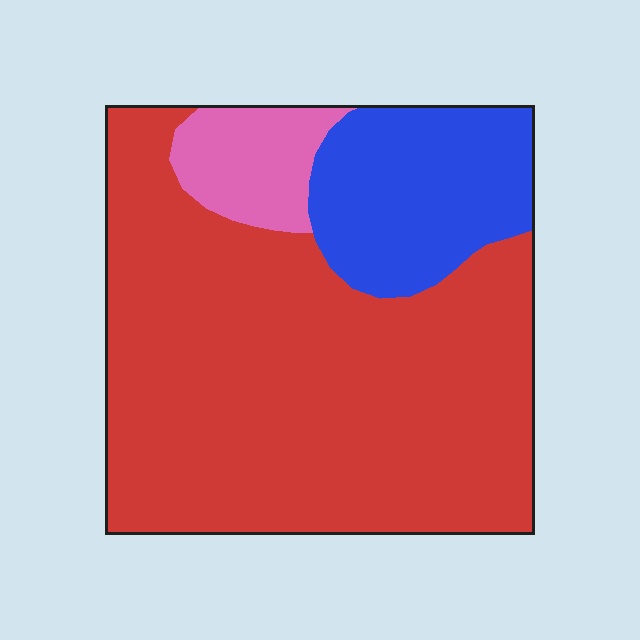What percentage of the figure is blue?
Blue takes up between a sixth and a third of the figure.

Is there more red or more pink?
Red.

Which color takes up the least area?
Pink, at roughly 10%.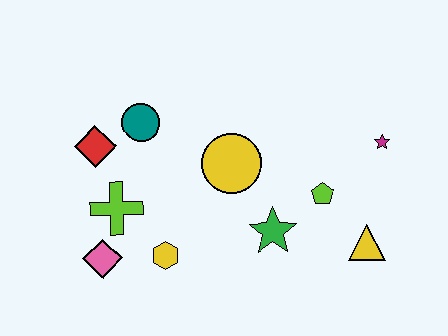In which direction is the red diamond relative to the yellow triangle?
The red diamond is to the left of the yellow triangle.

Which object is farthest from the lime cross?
The magenta star is farthest from the lime cross.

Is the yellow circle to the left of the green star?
Yes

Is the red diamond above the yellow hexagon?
Yes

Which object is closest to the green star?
The lime pentagon is closest to the green star.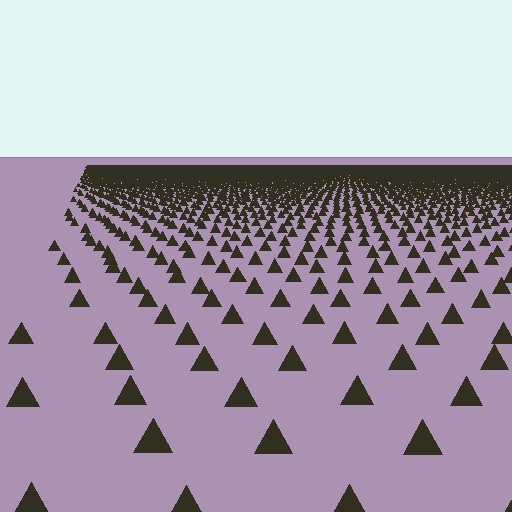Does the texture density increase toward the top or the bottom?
Density increases toward the top.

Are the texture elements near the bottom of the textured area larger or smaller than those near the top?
Larger. Near the bottom, elements are closer to the viewer and appear at a bigger on-screen size.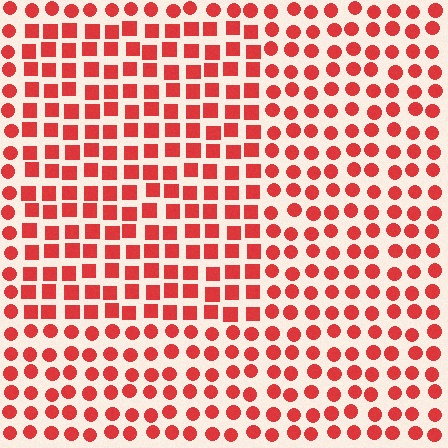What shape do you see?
I see a rectangle.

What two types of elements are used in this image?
The image uses squares inside the rectangle region and circles outside it.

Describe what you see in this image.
The image is filled with small red elements arranged in a uniform grid. A rectangle-shaped region contains squares, while the surrounding area contains circles. The boundary is defined purely by the change in element shape.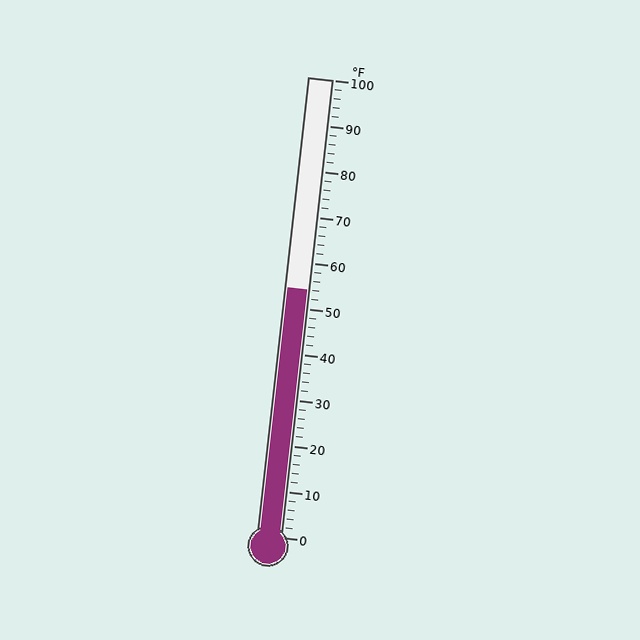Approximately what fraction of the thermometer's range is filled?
The thermometer is filled to approximately 55% of its range.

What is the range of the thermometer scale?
The thermometer scale ranges from 0°F to 100°F.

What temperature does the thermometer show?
The thermometer shows approximately 54°F.